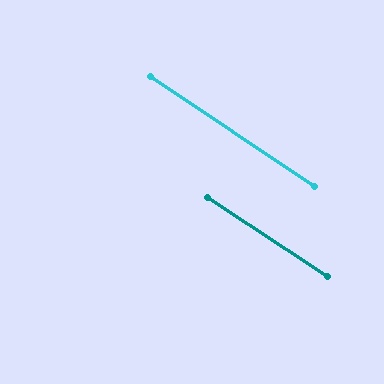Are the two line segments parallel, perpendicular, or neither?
Parallel — their directions differ by only 0.5°.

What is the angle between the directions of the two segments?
Approximately 1 degree.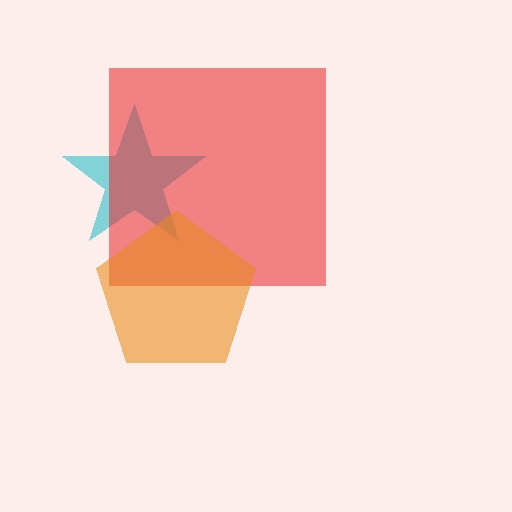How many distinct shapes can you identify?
There are 3 distinct shapes: a cyan star, a red square, an orange pentagon.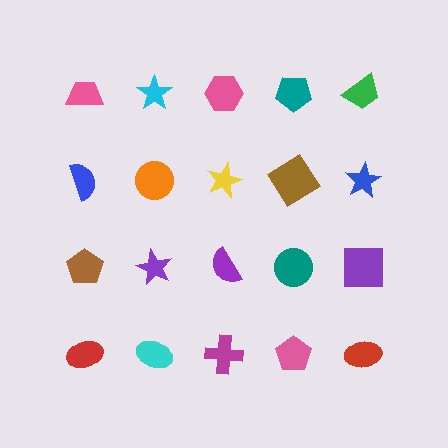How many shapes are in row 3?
5 shapes.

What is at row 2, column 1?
A blue semicircle.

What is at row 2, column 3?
A yellow star.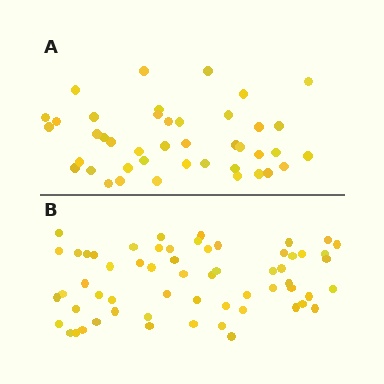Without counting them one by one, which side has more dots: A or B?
Region B (the bottom region) has more dots.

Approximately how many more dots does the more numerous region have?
Region B has approximately 20 more dots than region A.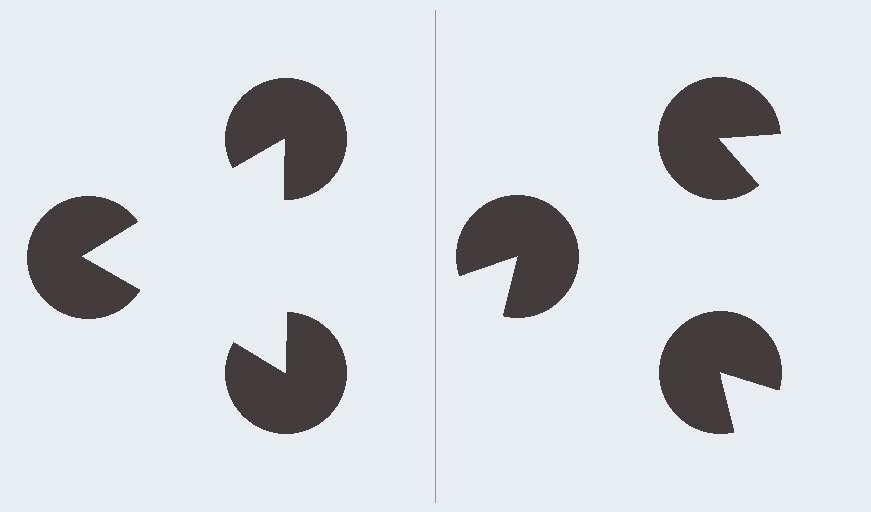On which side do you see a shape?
An illusory triangle appears on the left side. On the right side the wedge cuts are rotated, so no coherent shape forms.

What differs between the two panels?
The pac-man discs are positioned identically on both sides; only the wedge orientations differ. On the left they align to a triangle; on the right they are misaligned.